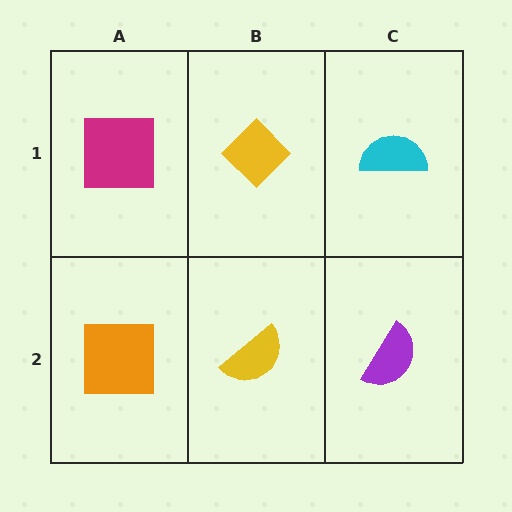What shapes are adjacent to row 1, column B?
A yellow semicircle (row 2, column B), a magenta square (row 1, column A), a cyan semicircle (row 1, column C).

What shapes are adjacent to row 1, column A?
An orange square (row 2, column A), a yellow diamond (row 1, column B).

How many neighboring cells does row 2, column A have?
2.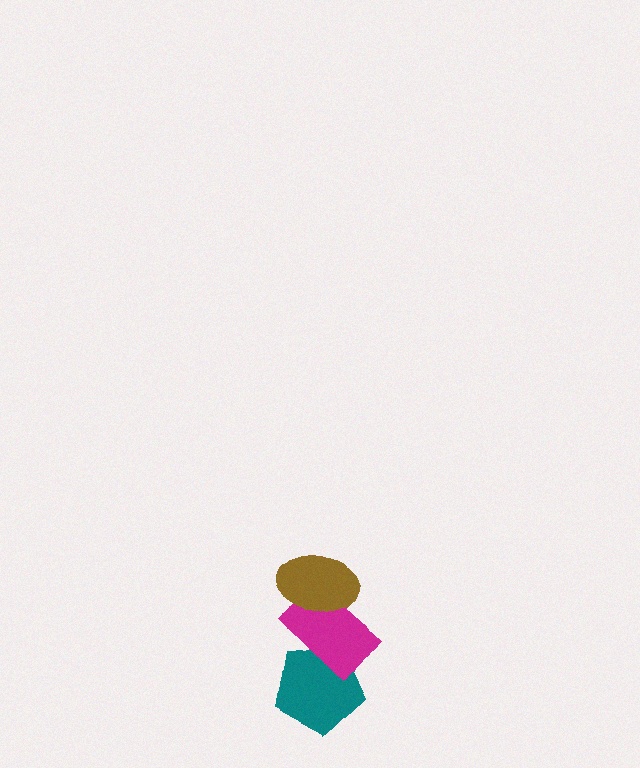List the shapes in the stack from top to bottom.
From top to bottom: the brown ellipse, the magenta rectangle, the teal pentagon.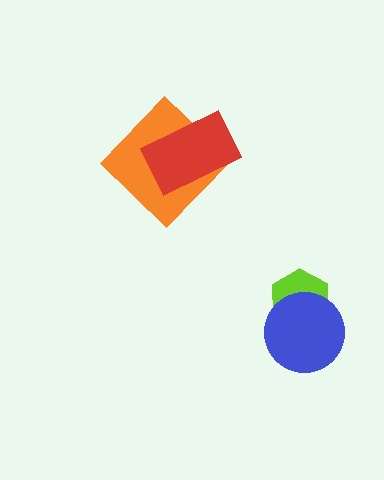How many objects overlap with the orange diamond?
1 object overlaps with the orange diamond.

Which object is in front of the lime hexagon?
The blue circle is in front of the lime hexagon.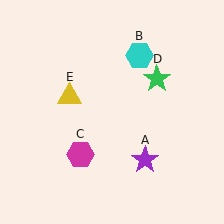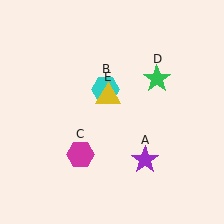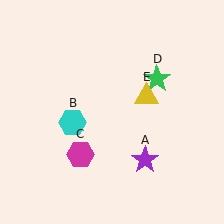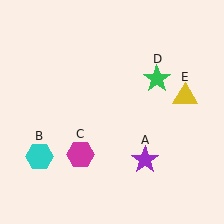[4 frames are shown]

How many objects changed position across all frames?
2 objects changed position: cyan hexagon (object B), yellow triangle (object E).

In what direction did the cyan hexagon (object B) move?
The cyan hexagon (object B) moved down and to the left.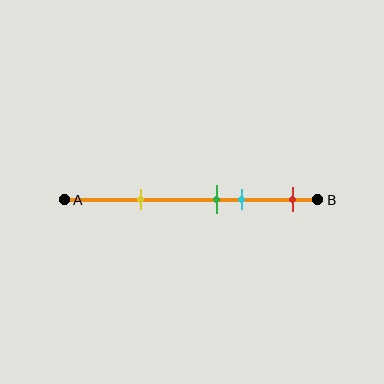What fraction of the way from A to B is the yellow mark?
The yellow mark is approximately 30% (0.3) of the way from A to B.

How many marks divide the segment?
There are 4 marks dividing the segment.